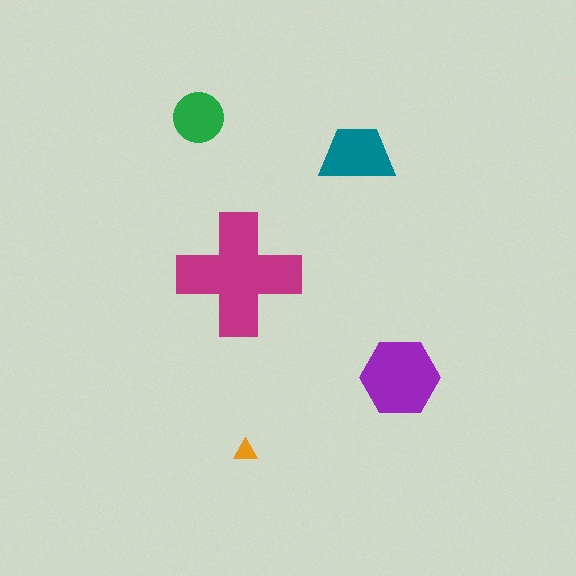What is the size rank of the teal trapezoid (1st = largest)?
3rd.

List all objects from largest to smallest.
The magenta cross, the purple hexagon, the teal trapezoid, the green circle, the orange triangle.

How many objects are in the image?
There are 5 objects in the image.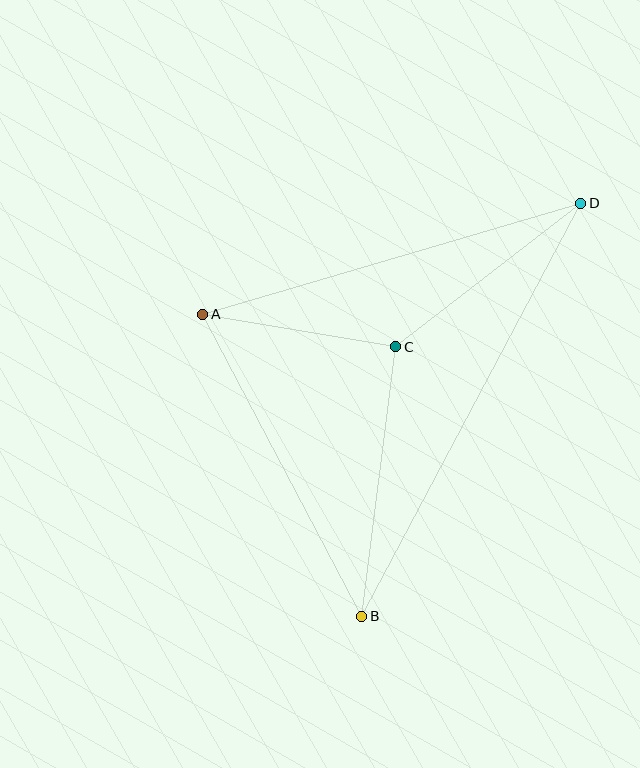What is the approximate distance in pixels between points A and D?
The distance between A and D is approximately 394 pixels.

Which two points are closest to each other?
Points A and C are closest to each other.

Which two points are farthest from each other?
Points B and D are farthest from each other.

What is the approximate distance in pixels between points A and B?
The distance between A and B is approximately 341 pixels.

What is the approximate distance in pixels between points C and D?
The distance between C and D is approximately 234 pixels.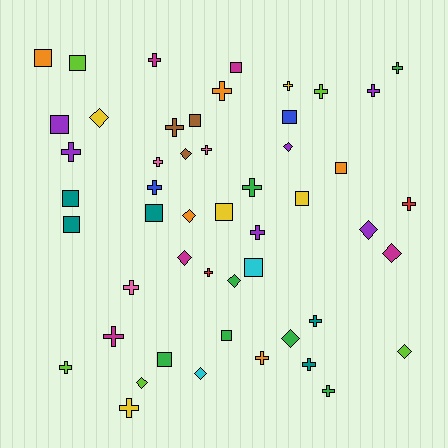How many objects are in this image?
There are 50 objects.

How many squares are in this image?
There are 15 squares.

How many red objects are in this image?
There are 2 red objects.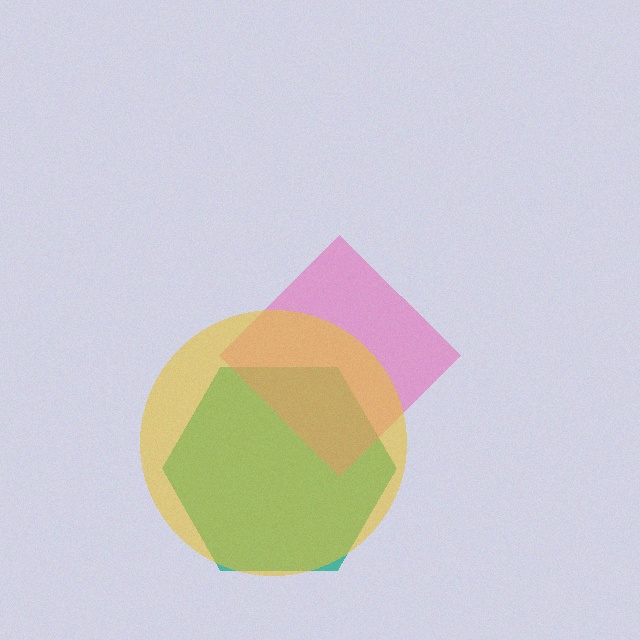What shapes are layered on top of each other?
The layered shapes are: a teal hexagon, a pink diamond, a yellow circle.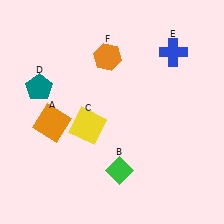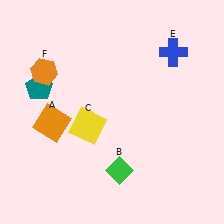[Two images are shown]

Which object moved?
The orange hexagon (F) moved left.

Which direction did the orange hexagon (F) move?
The orange hexagon (F) moved left.